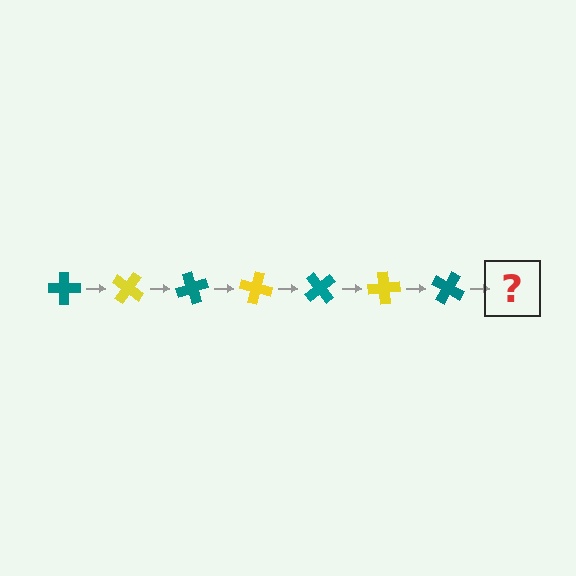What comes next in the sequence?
The next element should be a yellow cross, rotated 245 degrees from the start.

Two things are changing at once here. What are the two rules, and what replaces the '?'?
The two rules are that it rotates 35 degrees each step and the color cycles through teal and yellow. The '?' should be a yellow cross, rotated 245 degrees from the start.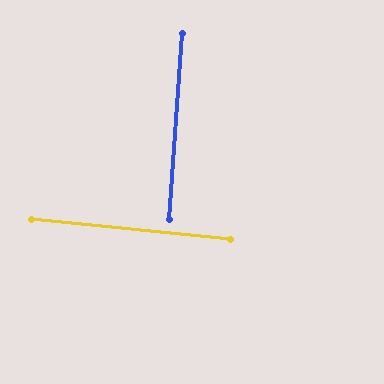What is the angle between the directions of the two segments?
Approximately 88 degrees.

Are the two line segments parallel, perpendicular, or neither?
Perpendicular — they meet at approximately 88°.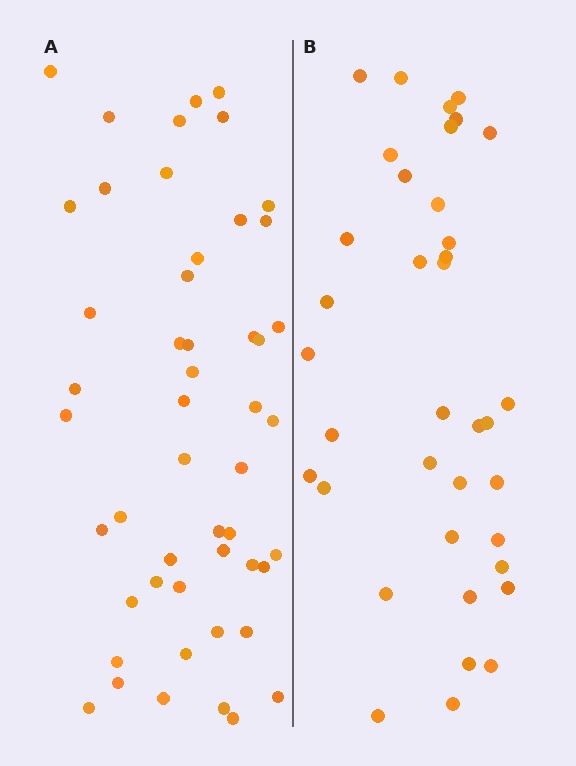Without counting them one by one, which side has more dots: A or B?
Region A (the left region) has more dots.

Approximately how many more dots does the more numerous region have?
Region A has approximately 15 more dots than region B.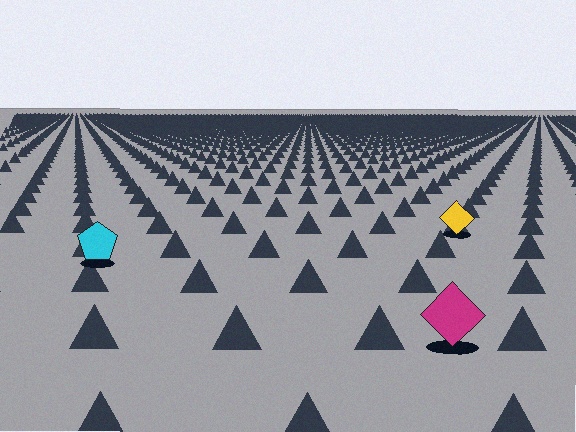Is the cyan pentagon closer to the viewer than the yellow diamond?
Yes. The cyan pentagon is closer — you can tell from the texture gradient: the ground texture is coarser near it.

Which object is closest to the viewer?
The magenta diamond is closest. The texture marks near it are larger and more spread out.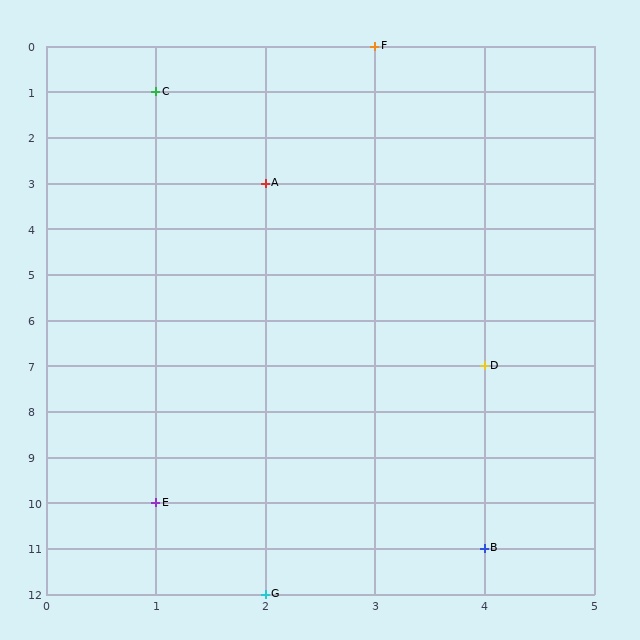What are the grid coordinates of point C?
Point C is at grid coordinates (1, 1).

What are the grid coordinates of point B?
Point B is at grid coordinates (4, 11).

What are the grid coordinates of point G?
Point G is at grid coordinates (2, 12).